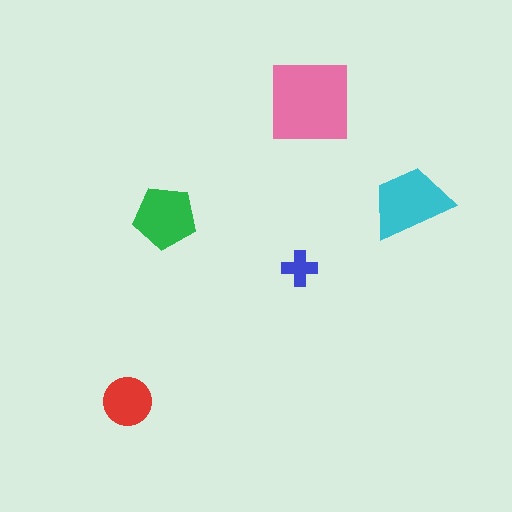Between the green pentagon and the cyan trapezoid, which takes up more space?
The cyan trapezoid.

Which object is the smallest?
The blue cross.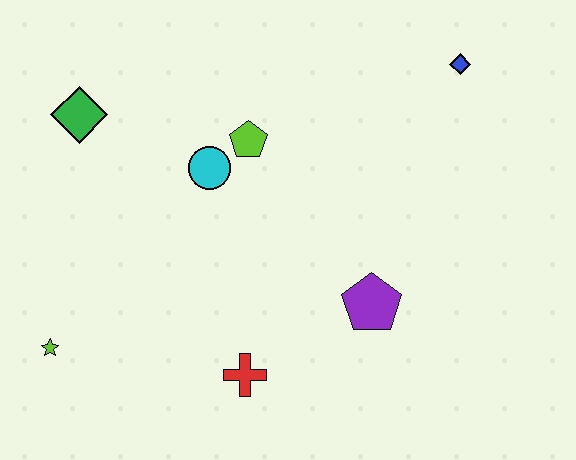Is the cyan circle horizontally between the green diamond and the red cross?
Yes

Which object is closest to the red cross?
The purple pentagon is closest to the red cross.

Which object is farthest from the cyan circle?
The blue diamond is farthest from the cyan circle.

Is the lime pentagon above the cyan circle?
Yes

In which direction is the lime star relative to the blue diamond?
The lime star is to the left of the blue diamond.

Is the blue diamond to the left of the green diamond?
No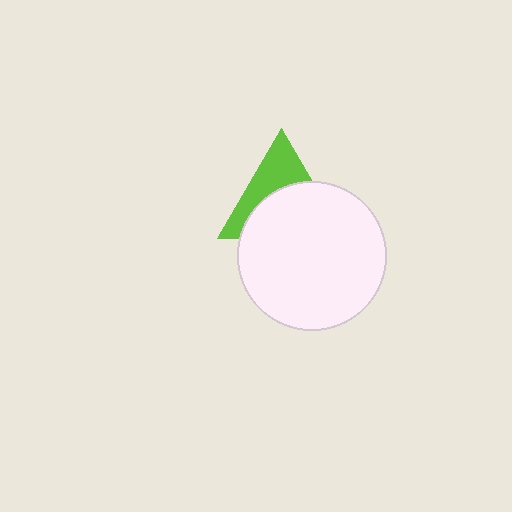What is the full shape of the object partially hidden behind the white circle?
The partially hidden object is a lime triangle.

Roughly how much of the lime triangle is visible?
A small part of it is visible (roughly 42%).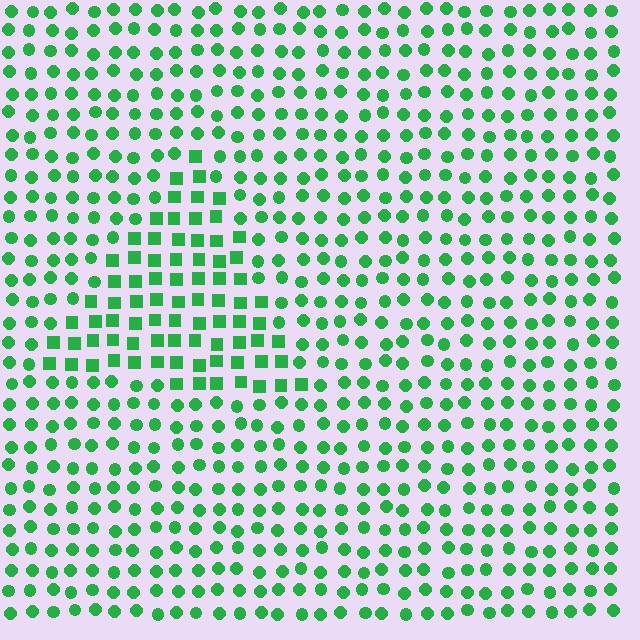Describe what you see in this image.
The image is filled with small green elements arranged in a uniform grid. A triangle-shaped region contains squares, while the surrounding area contains circles. The boundary is defined purely by the change in element shape.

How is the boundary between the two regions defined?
The boundary is defined by a change in element shape: squares inside vs. circles outside. All elements share the same color and spacing.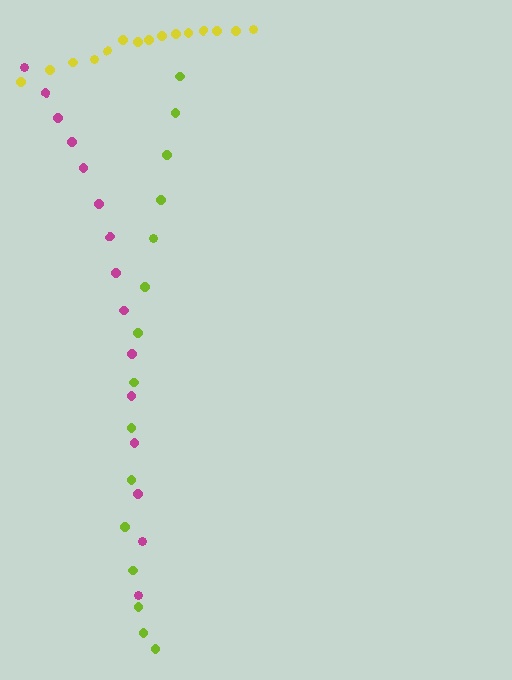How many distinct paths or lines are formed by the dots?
There are 3 distinct paths.